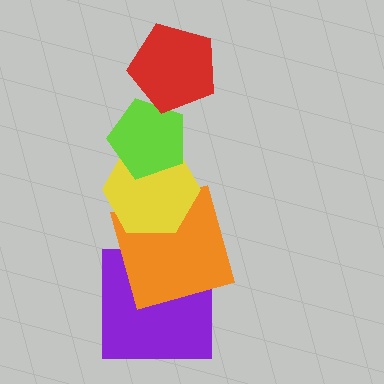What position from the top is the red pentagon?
The red pentagon is 1st from the top.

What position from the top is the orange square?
The orange square is 4th from the top.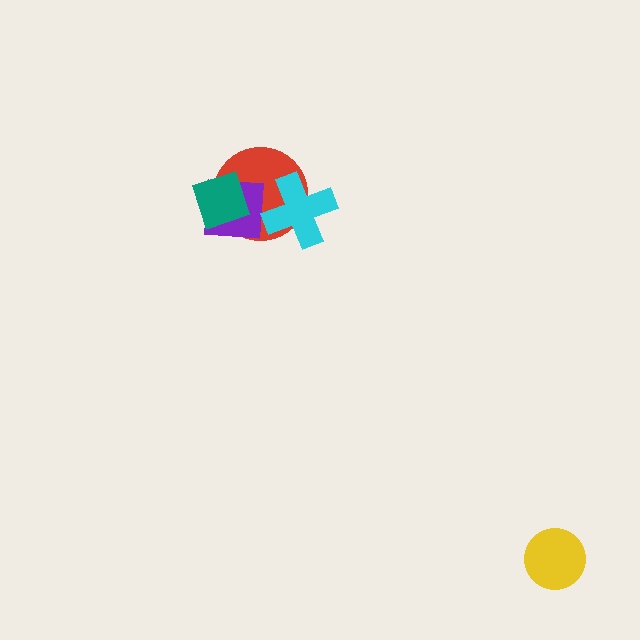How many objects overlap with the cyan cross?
1 object overlaps with the cyan cross.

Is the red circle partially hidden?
Yes, it is partially covered by another shape.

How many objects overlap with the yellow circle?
0 objects overlap with the yellow circle.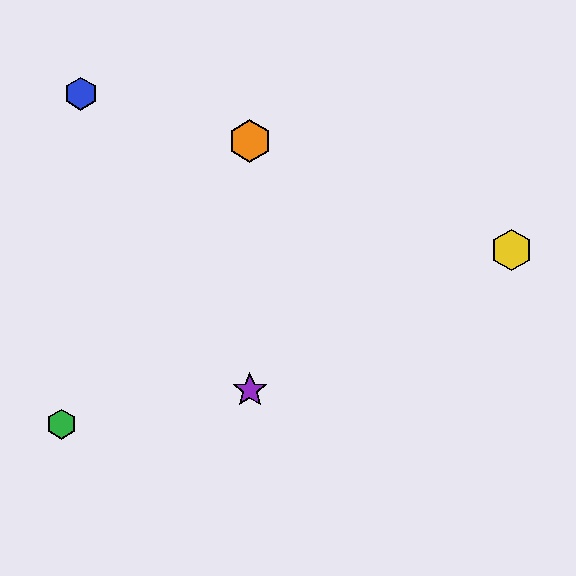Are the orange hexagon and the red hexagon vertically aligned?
Yes, both are at x≈250.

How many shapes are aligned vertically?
3 shapes (the red hexagon, the purple star, the orange hexagon) are aligned vertically.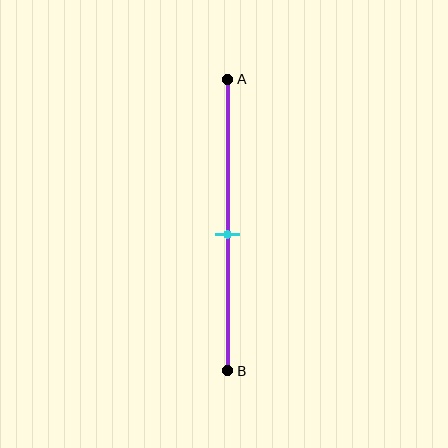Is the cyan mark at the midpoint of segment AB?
No, the mark is at about 55% from A, not at the 50% midpoint.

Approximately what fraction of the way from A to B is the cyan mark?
The cyan mark is approximately 55% of the way from A to B.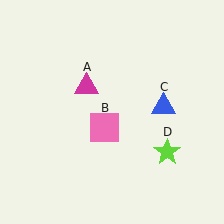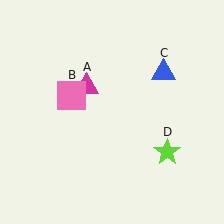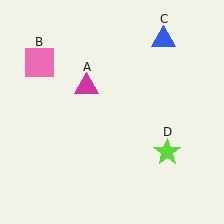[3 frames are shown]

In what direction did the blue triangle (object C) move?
The blue triangle (object C) moved up.